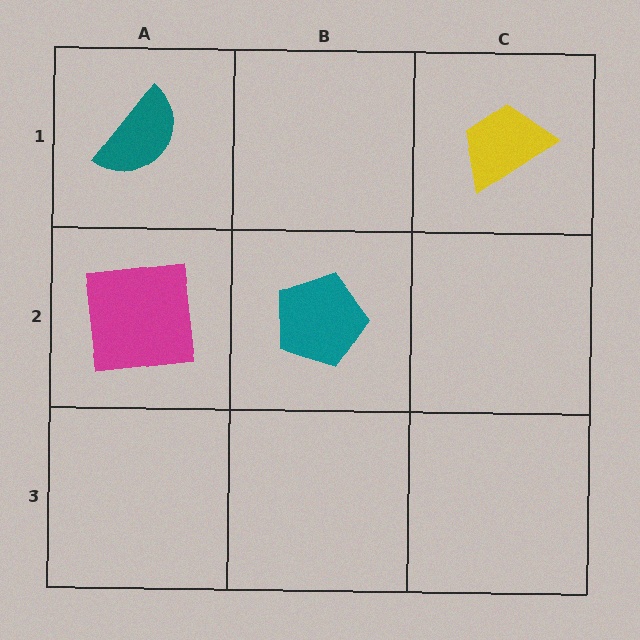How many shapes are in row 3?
0 shapes.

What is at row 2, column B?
A teal pentagon.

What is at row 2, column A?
A magenta square.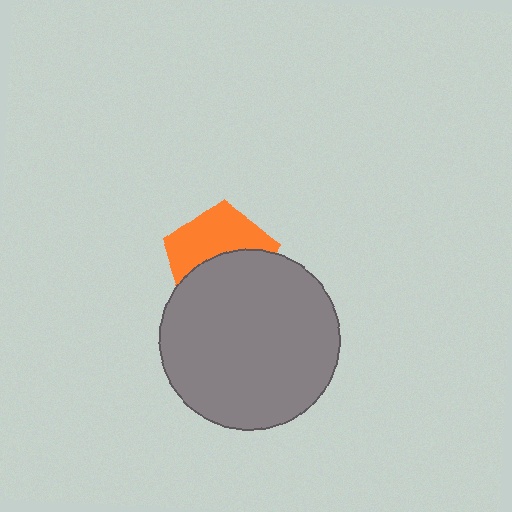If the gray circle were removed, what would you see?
You would see the complete orange pentagon.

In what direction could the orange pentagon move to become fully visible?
The orange pentagon could move up. That would shift it out from behind the gray circle entirely.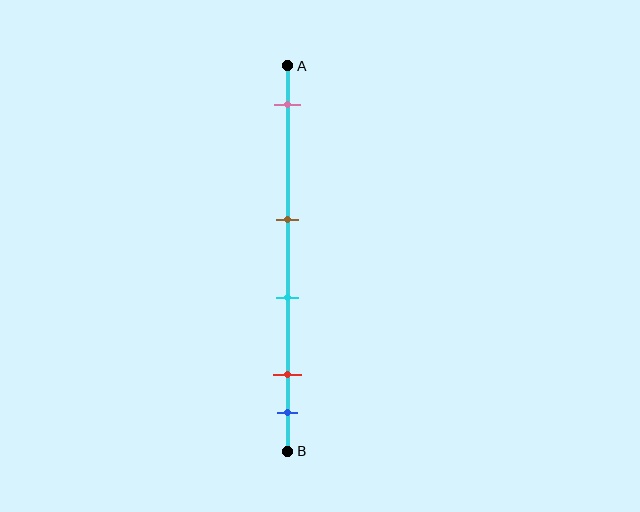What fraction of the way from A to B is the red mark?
The red mark is approximately 80% (0.8) of the way from A to B.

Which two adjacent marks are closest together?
The red and blue marks are the closest adjacent pair.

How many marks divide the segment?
There are 5 marks dividing the segment.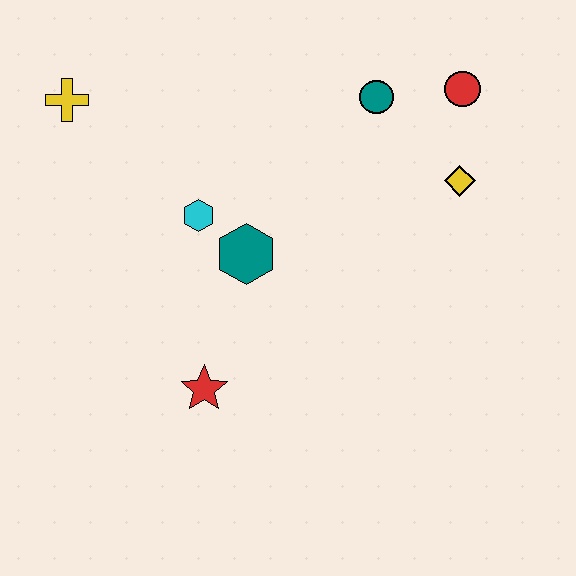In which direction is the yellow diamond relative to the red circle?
The yellow diamond is below the red circle.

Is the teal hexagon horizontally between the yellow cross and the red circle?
Yes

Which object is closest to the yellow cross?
The cyan hexagon is closest to the yellow cross.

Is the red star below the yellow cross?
Yes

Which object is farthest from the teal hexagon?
The red circle is farthest from the teal hexagon.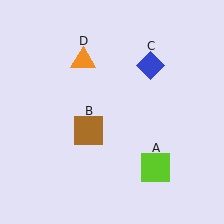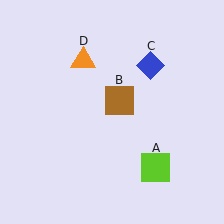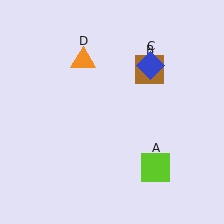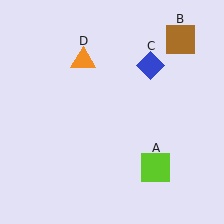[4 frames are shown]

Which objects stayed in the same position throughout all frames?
Lime square (object A) and blue diamond (object C) and orange triangle (object D) remained stationary.